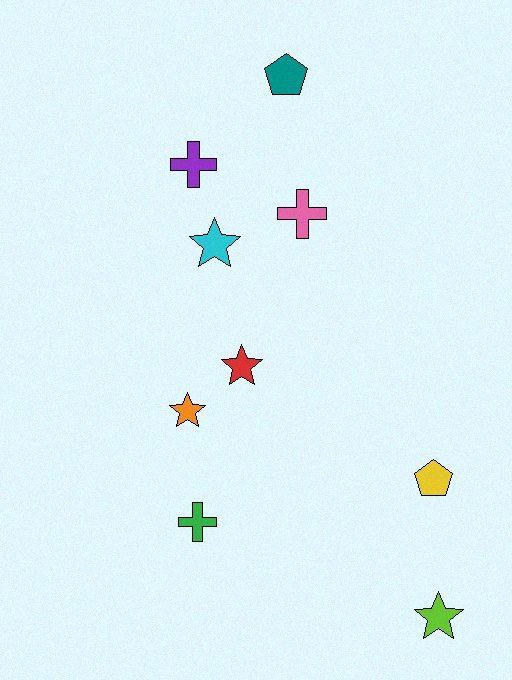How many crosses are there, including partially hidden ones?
There are 3 crosses.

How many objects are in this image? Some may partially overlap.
There are 9 objects.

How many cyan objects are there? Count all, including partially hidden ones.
There is 1 cyan object.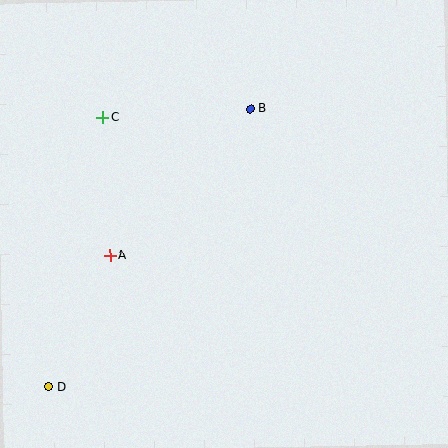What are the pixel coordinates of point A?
Point A is at (110, 255).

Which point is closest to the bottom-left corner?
Point D is closest to the bottom-left corner.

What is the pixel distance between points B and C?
The distance between B and C is 148 pixels.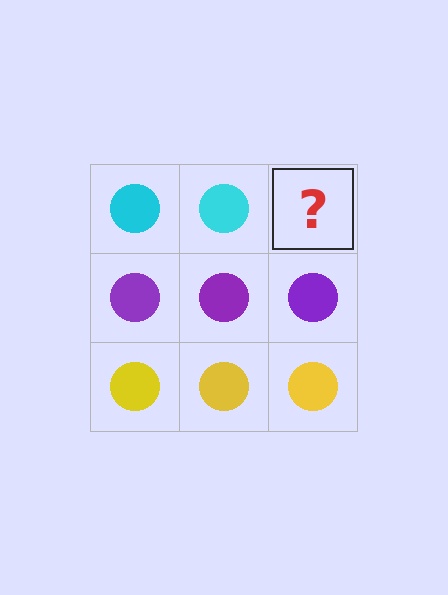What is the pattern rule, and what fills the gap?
The rule is that each row has a consistent color. The gap should be filled with a cyan circle.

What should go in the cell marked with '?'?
The missing cell should contain a cyan circle.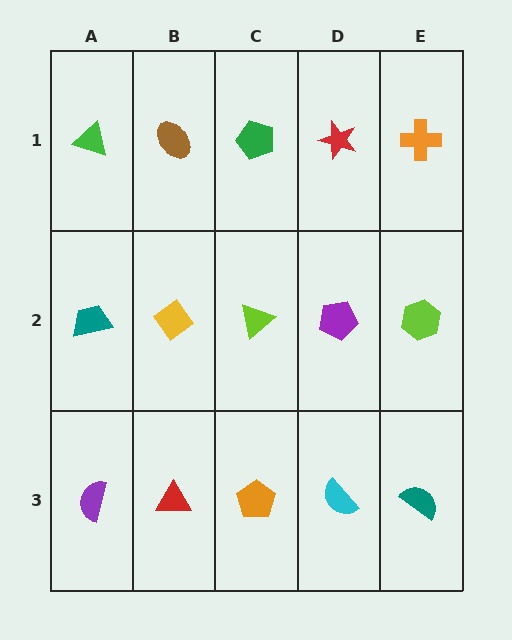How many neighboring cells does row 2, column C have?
4.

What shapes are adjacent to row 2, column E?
An orange cross (row 1, column E), a teal semicircle (row 3, column E), a purple pentagon (row 2, column D).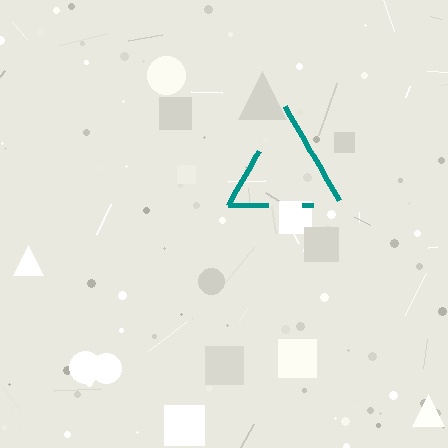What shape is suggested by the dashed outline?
The dashed outline suggests a triangle.